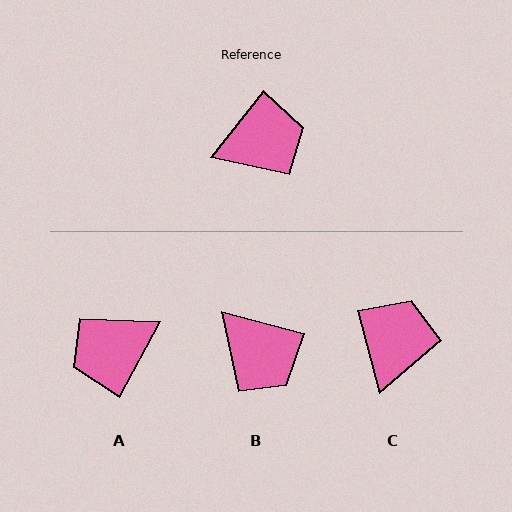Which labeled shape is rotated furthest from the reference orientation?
A, about 170 degrees away.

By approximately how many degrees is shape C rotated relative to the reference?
Approximately 53 degrees counter-clockwise.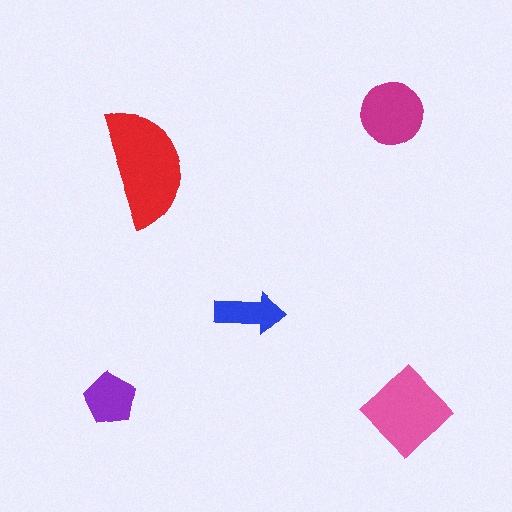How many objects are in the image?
There are 5 objects in the image.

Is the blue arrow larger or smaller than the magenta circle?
Smaller.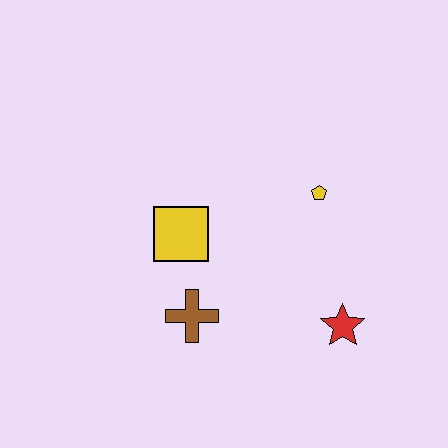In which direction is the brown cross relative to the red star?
The brown cross is to the left of the red star.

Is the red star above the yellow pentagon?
No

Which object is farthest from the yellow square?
The red star is farthest from the yellow square.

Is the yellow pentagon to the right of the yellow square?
Yes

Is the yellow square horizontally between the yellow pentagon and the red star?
No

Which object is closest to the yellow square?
The brown cross is closest to the yellow square.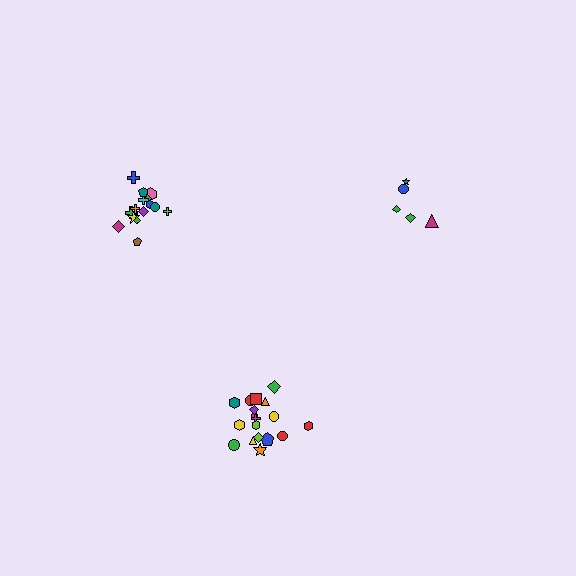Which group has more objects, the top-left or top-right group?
The top-left group.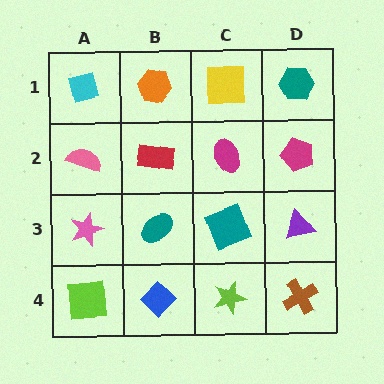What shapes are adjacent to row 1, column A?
A pink semicircle (row 2, column A), an orange hexagon (row 1, column B).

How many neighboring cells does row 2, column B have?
4.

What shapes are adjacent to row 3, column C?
A magenta ellipse (row 2, column C), a lime star (row 4, column C), a teal ellipse (row 3, column B), a purple triangle (row 3, column D).